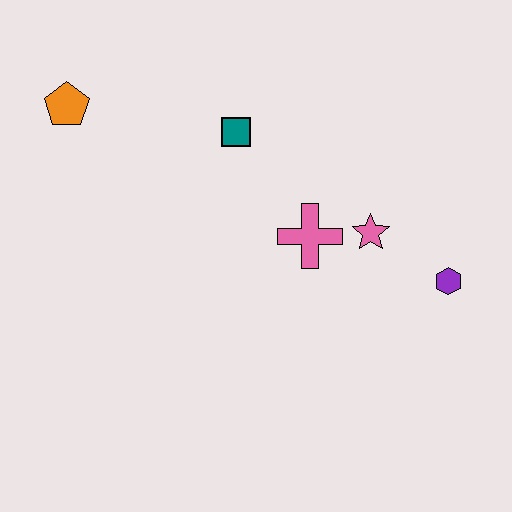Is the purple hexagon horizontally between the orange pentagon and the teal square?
No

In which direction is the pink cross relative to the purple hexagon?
The pink cross is to the left of the purple hexagon.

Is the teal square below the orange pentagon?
Yes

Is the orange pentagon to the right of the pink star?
No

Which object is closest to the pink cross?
The pink star is closest to the pink cross.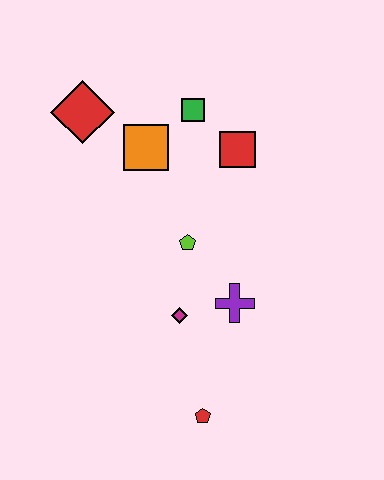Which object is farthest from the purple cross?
The red diamond is farthest from the purple cross.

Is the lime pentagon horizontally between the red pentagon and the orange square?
Yes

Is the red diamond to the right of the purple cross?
No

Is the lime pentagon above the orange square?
No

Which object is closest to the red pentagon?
The magenta diamond is closest to the red pentagon.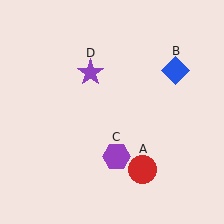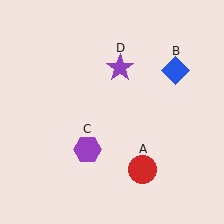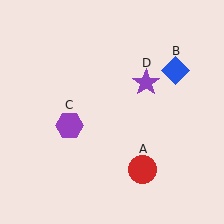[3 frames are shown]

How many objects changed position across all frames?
2 objects changed position: purple hexagon (object C), purple star (object D).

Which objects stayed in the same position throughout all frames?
Red circle (object A) and blue diamond (object B) remained stationary.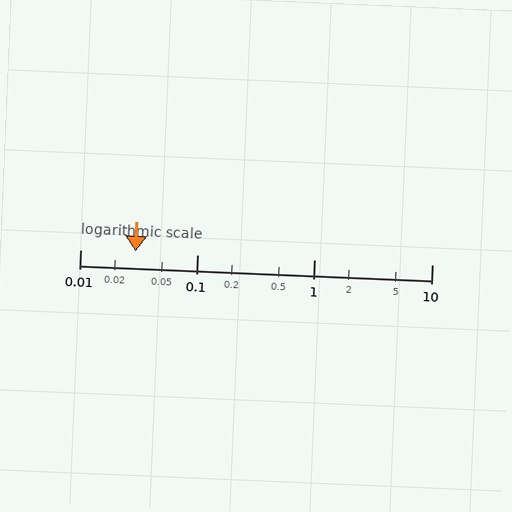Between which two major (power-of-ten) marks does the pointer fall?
The pointer is between 0.01 and 0.1.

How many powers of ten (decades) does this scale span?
The scale spans 3 decades, from 0.01 to 10.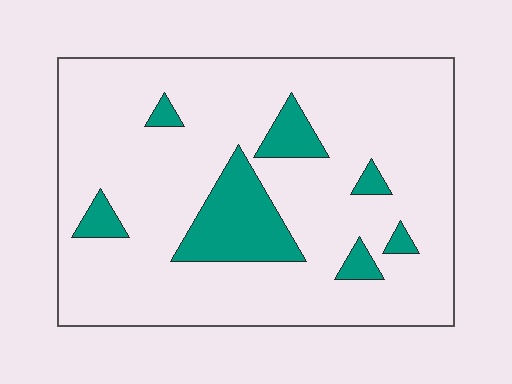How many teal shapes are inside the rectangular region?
7.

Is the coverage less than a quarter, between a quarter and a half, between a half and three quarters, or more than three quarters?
Less than a quarter.